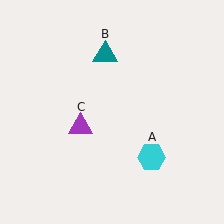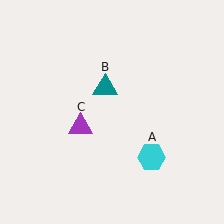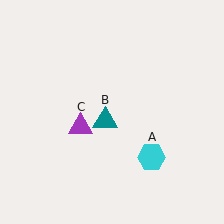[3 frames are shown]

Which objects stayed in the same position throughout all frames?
Cyan hexagon (object A) and purple triangle (object C) remained stationary.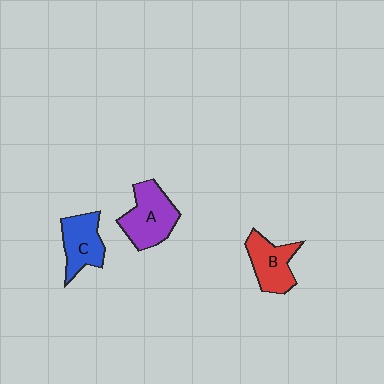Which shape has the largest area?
Shape A (purple).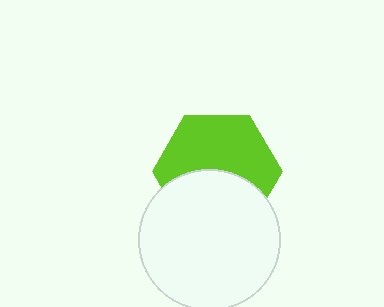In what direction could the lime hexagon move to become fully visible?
The lime hexagon could move up. That would shift it out from behind the white circle entirely.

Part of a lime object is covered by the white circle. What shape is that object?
It is a hexagon.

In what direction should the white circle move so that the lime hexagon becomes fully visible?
The white circle should move down. That is the shortest direction to clear the overlap and leave the lime hexagon fully visible.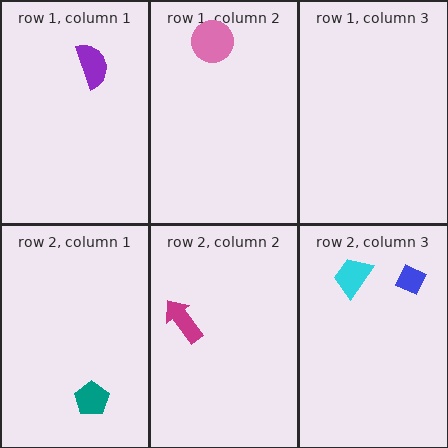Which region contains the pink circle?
The row 1, column 2 region.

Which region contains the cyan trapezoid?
The row 2, column 3 region.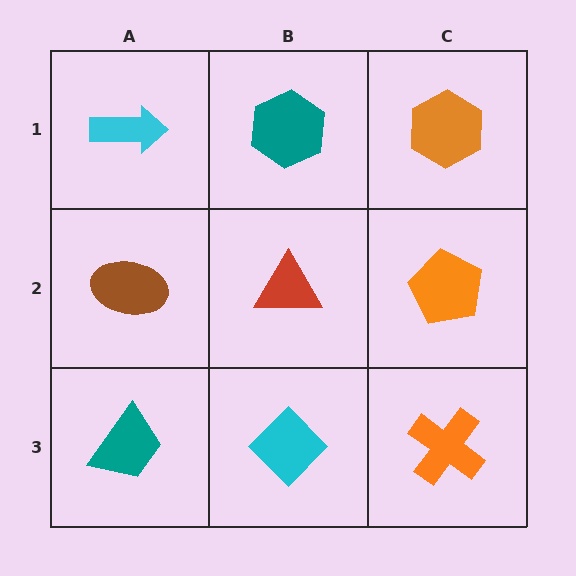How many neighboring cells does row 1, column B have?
3.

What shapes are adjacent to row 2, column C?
An orange hexagon (row 1, column C), an orange cross (row 3, column C), a red triangle (row 2, column B).